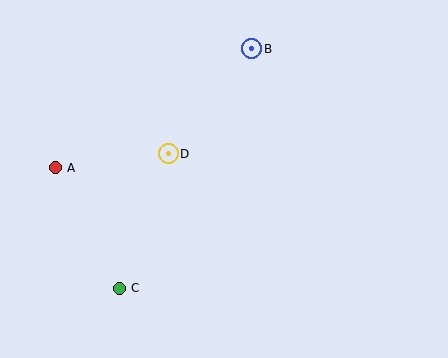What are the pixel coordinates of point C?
Point C is at (119, 288).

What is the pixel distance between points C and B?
The distance between C and B is 274 pixels.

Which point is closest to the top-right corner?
Point B is closest to the top-right corner.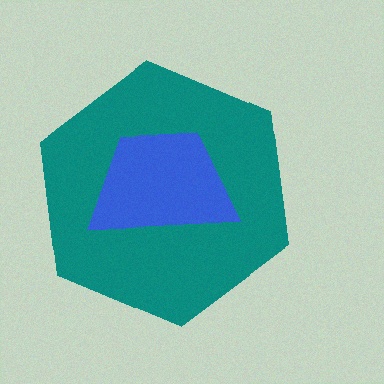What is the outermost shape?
The teal hexagon.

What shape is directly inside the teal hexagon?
The blue trapezoid.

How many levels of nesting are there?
2.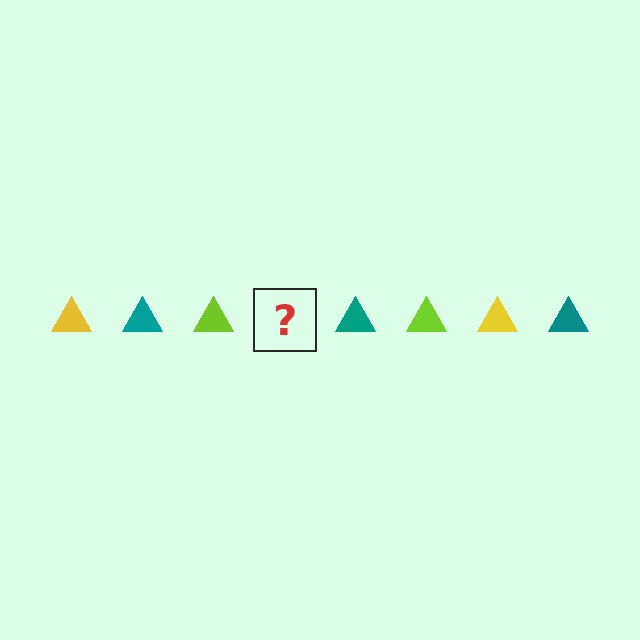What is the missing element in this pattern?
The missing element is a yellow triangle.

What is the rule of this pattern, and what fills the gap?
The rule is that the pattern cycles through yellow, teal, lime triangles. The gap should be filled with a yellow triangle.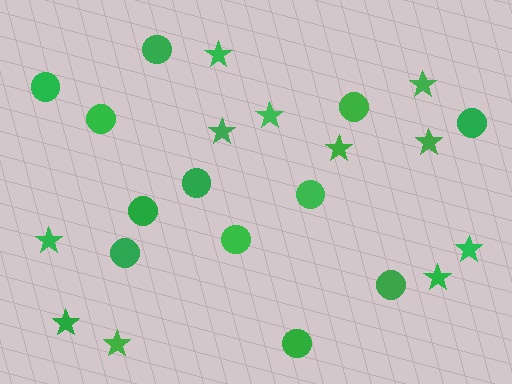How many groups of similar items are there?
There are 2 groups: one group of stars (11) and one group of circles (12).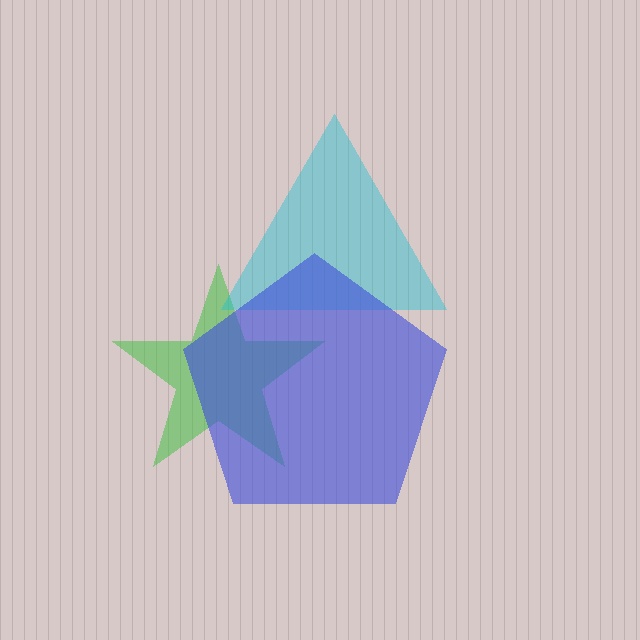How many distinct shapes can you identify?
There are 3 distinct shapes: a green star, a cyan triangle, a blue pentagon.